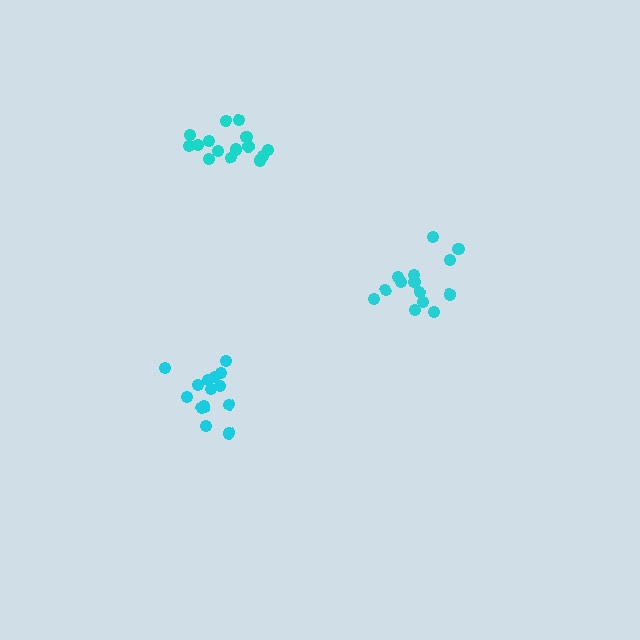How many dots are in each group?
Group 1: 14 dots, Group 2: 15 dots, Group 3: 14 dots (43 total).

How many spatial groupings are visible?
There are 3 spatial groupings.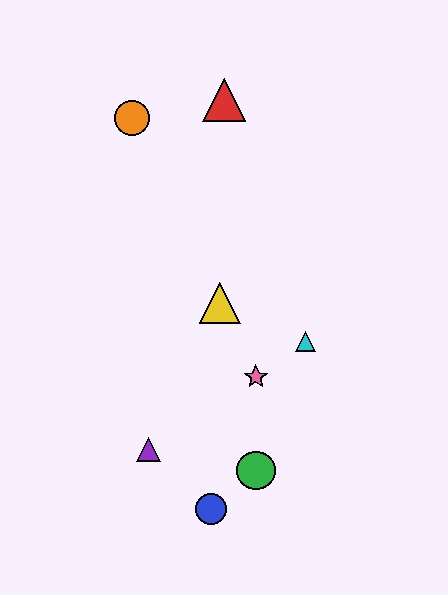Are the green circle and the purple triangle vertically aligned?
No, the green circle is at x≈256 and the purple triangle is at x≈148.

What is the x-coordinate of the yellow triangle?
The yellow triangle is at x≈220.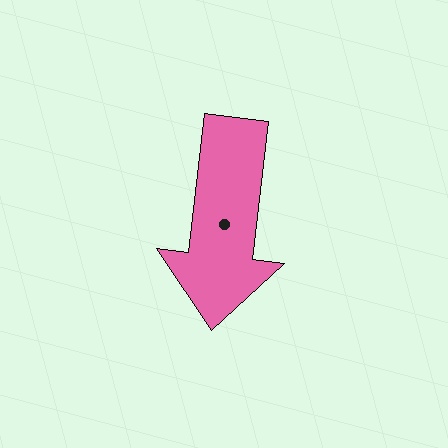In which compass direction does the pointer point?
South.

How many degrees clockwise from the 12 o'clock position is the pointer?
Approximately 187 degrees.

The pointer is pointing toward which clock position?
Roughly 6 o'clock.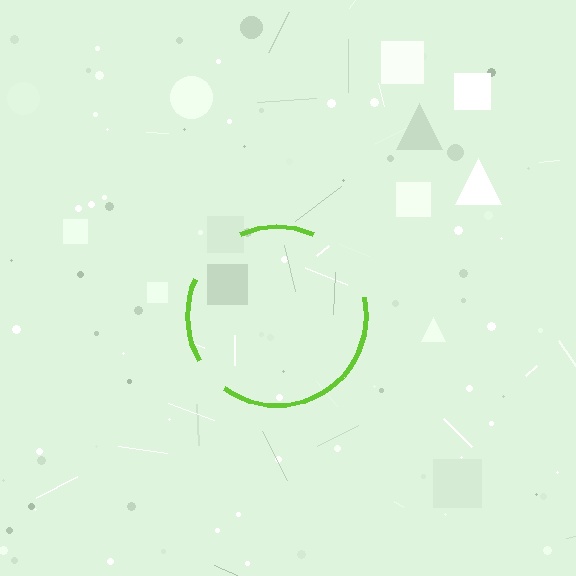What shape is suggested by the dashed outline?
The dashed outline suggests a circle.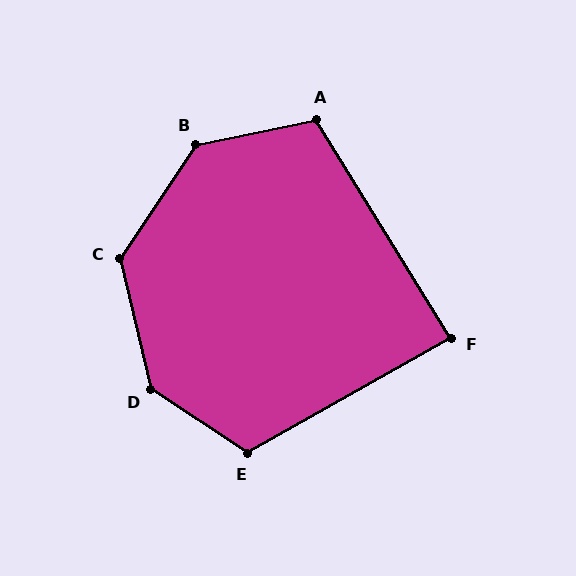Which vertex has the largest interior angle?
D, at approximately 137 degrees.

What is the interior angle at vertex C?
Approximately 133 degrees (obtuse).